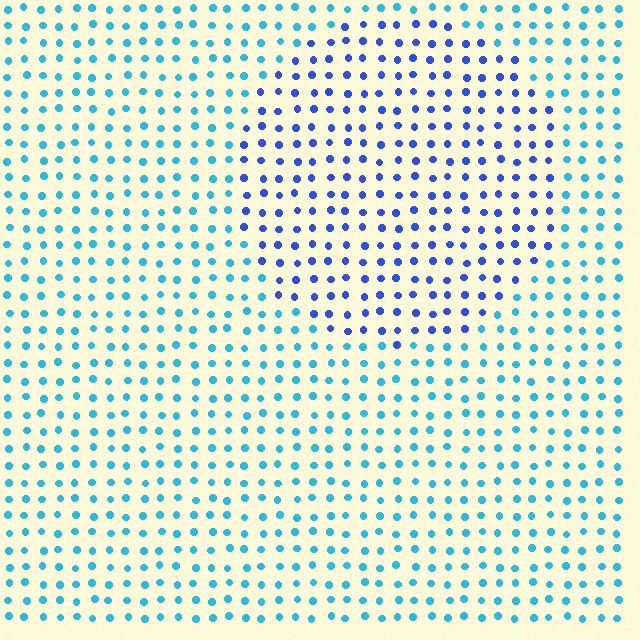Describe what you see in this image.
The image is filled with small cyan elements in a uniform arrangement. A circle-shaped region is visible where the elements are tinted to a slightly different hue, forming a subtle color boundary.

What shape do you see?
I see a circle.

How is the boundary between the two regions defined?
The boundary is defined purely by a slight shift in hue (about 38 degrees). Spacing, size, and orientation are identical on both sides.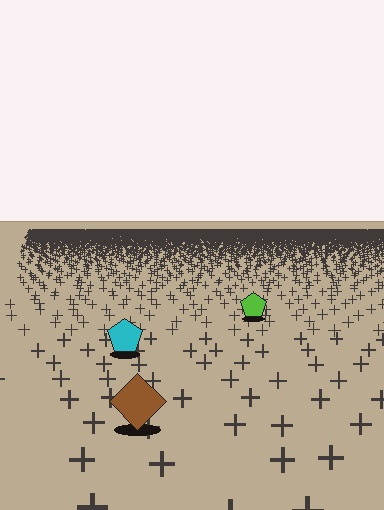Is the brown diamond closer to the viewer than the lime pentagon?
Yes. The brown diamond is closer — you can tell from the texture gradient: the ground texture is coarser near it.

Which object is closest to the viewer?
The brown diamond is closest. The texture marks near it are larger and more spread out.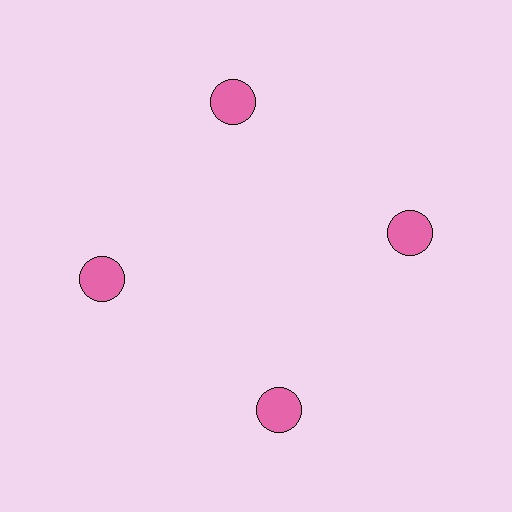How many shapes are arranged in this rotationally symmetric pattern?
There are 4 shapes, arranged in 4 groups of 1.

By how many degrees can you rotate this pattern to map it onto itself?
The pattern maps onto itself every 90 degrees of rotation.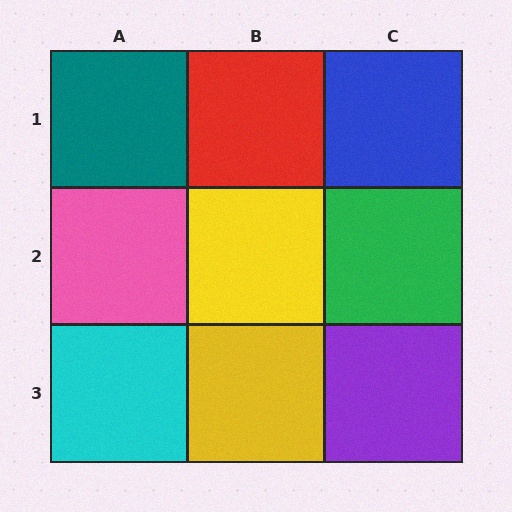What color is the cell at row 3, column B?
Yellow.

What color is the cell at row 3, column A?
Cyan.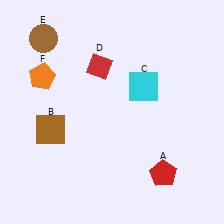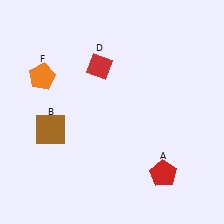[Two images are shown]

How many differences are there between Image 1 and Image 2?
There are 2 differences between the two images.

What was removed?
The cyan square (C), the brown circle (E) were removed in Image 2.